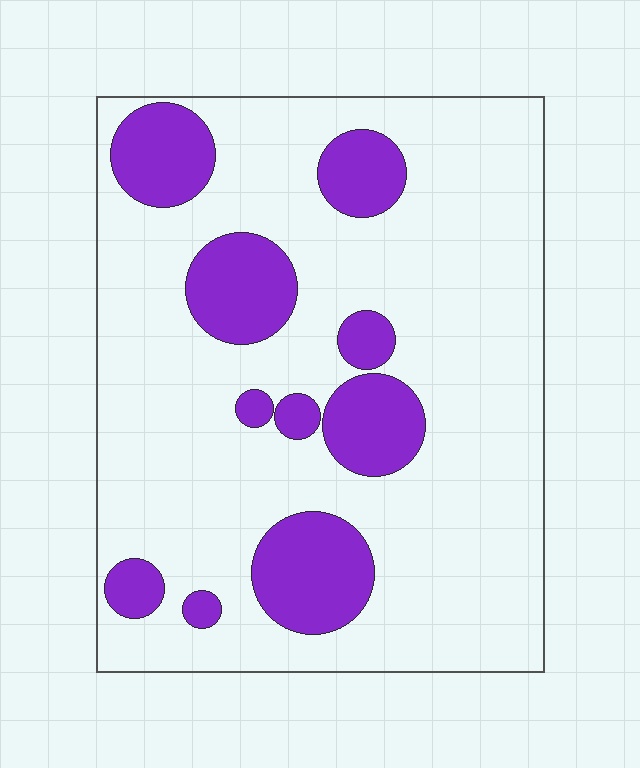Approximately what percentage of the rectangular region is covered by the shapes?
Approximately 20%.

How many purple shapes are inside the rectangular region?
10.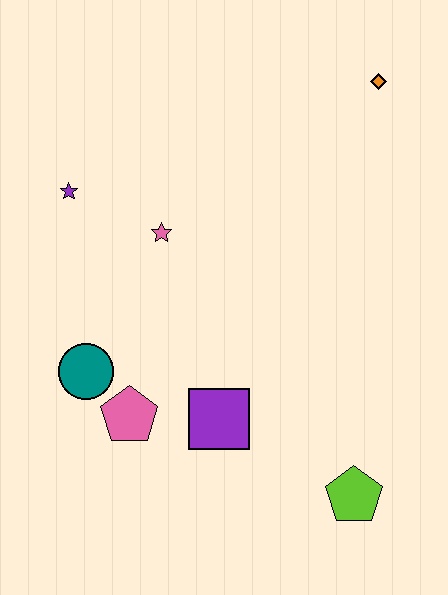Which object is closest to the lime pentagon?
The purple square is closest to the lime pentagon.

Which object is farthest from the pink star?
The lime pentagon is farthest from the pink star.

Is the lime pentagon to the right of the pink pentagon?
Yes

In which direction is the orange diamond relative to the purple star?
The orange diamond is to the right of the purple star.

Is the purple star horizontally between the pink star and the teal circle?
No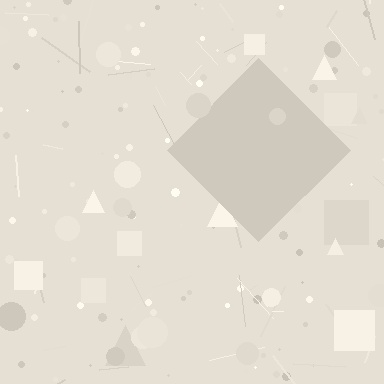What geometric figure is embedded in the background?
A diamond is embedded in the background.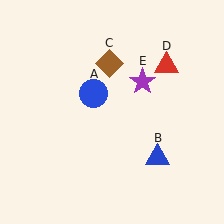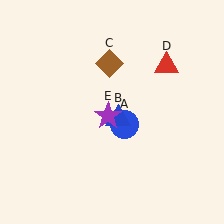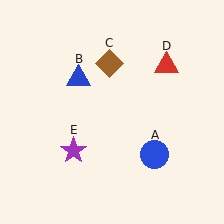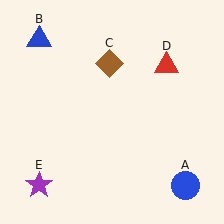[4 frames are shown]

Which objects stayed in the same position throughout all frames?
Brown diamond (object C) and red triangle (object D) remained stationary.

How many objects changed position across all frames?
3 objects changed position: blue circle (object A), blue triangle (object B), purple star (object E).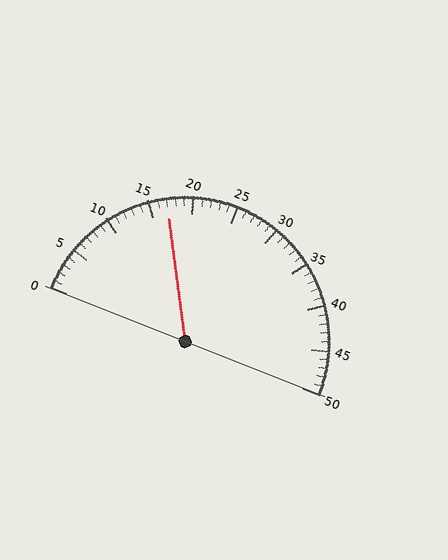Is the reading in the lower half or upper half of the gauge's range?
The reading is in the lower half of the range (0 to 50).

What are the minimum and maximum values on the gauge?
The gauge ranges from 0 to 50.